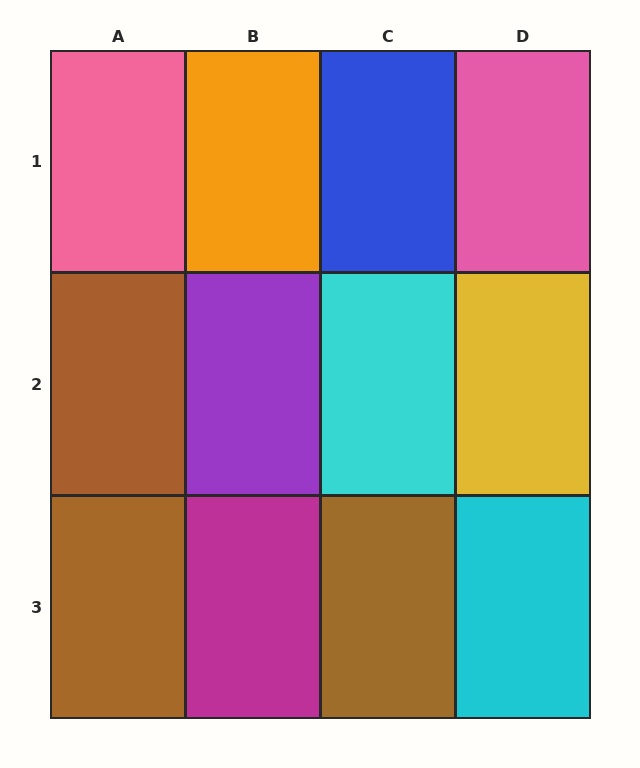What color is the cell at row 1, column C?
Blue.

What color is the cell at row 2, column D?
Yellow.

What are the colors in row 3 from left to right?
Brown, magenta, brown, cyan.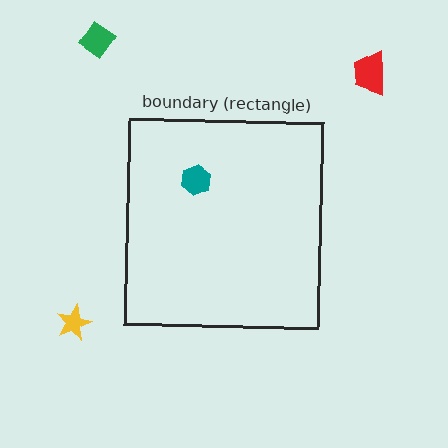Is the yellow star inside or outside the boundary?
Outside.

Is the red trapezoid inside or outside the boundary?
Outside.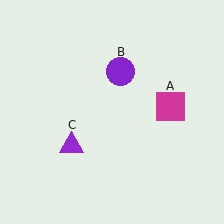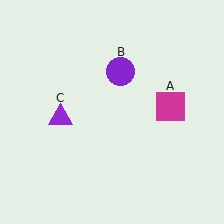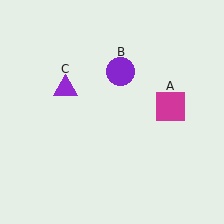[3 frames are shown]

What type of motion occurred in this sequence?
The purple triangle (object C) rotated clockwise around the center of the scene.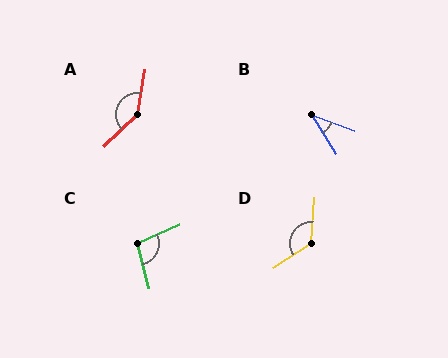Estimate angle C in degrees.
Approximately 100 degrees.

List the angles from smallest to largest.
B (37°), C (100°), D (127°), A (143°).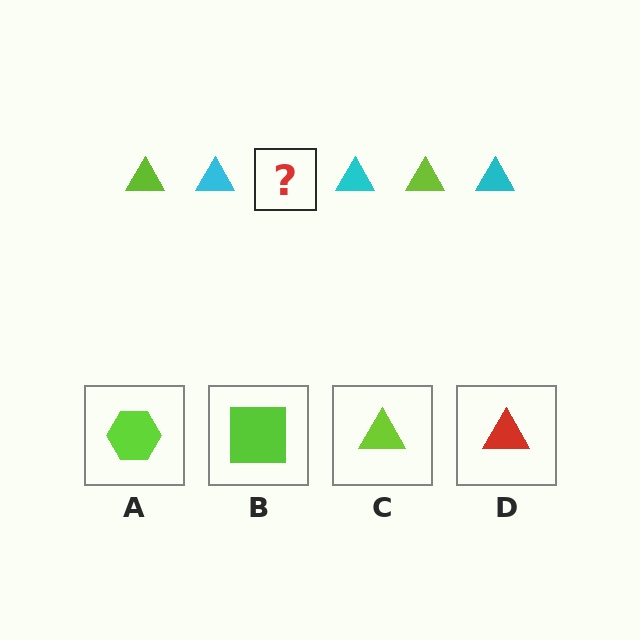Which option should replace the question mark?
Option C.